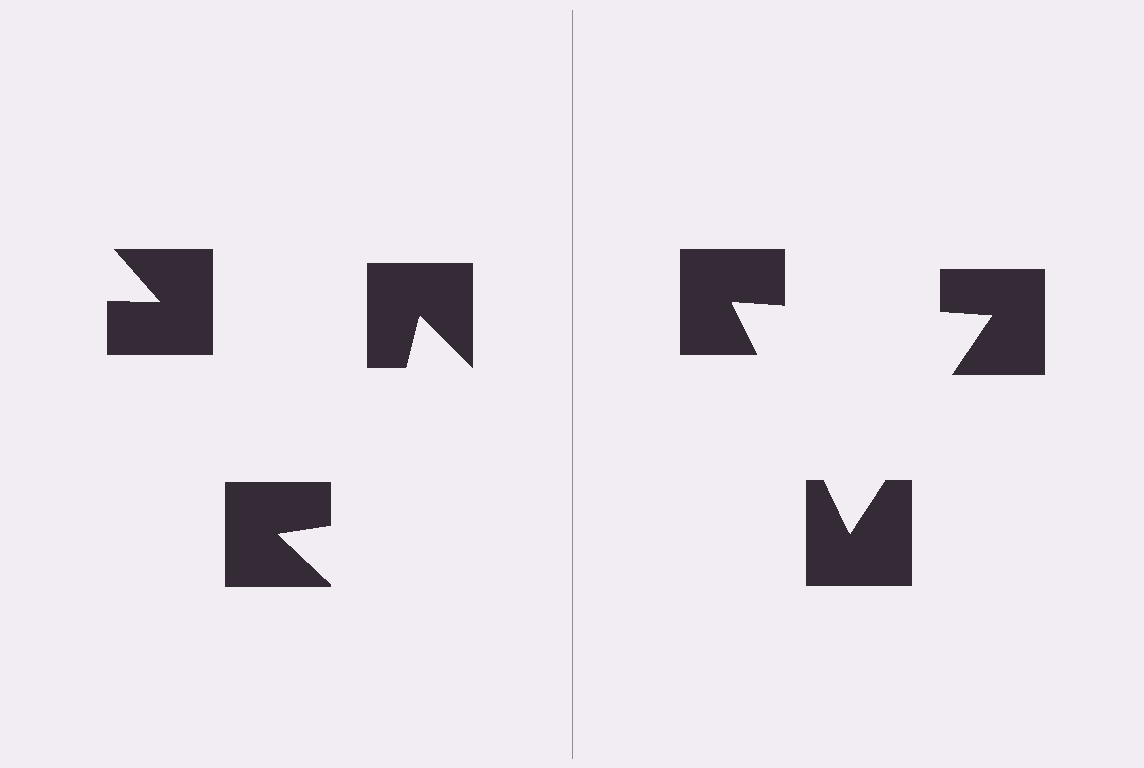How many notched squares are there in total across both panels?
6 — 3 on each side.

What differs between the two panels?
The notched squares are positioned identically on both sides; only the wedge orientations differ. On the right they align to a triangle; on the left they are misaligned.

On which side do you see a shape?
An illusory triangle appears on the right side. On the left side the wedge cuts are rotated, so no coherent shape forms.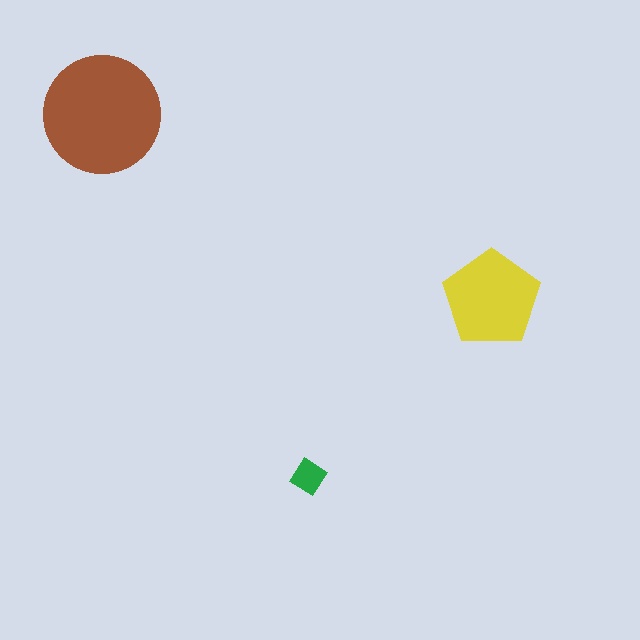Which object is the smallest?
The green diamond.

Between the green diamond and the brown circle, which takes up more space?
The brown circle.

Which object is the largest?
The brown circle.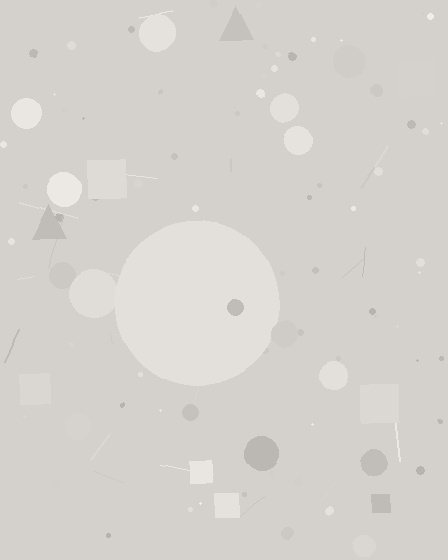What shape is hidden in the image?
A circle is hidden in the image.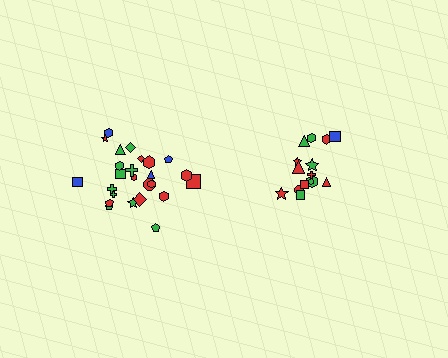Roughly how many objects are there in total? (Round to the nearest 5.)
Roughly 40 objects in total.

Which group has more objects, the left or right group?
The left group.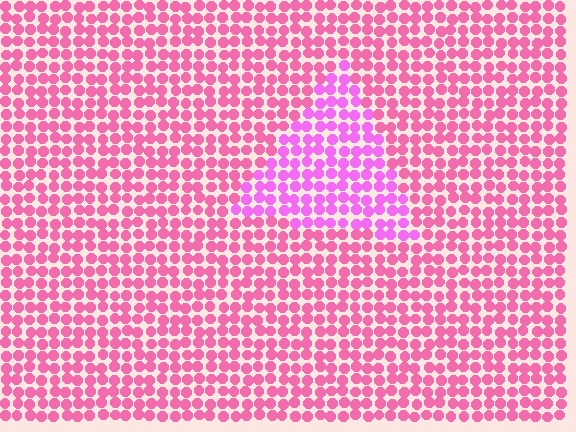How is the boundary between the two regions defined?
The boundary is defined purely by a slight shift in hue (about 31 degrees). Spacing, size, and orientation are identical on both sides.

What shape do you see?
I see a triangle.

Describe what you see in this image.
The image is filled with small pink elements in a uniform arrangement. A triangle-shaped region is visible where the elements are tinted to a slightly different hue, forming a subtle color boundary.